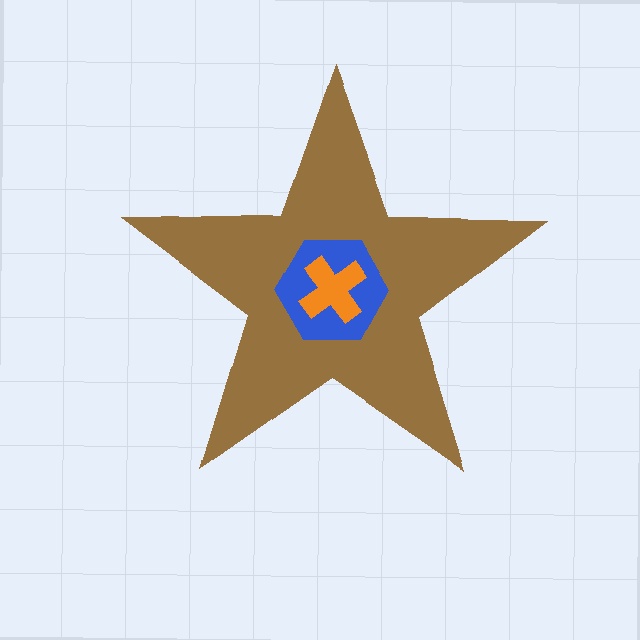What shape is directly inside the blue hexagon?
The orange cross.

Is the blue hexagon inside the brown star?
Yes.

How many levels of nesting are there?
3.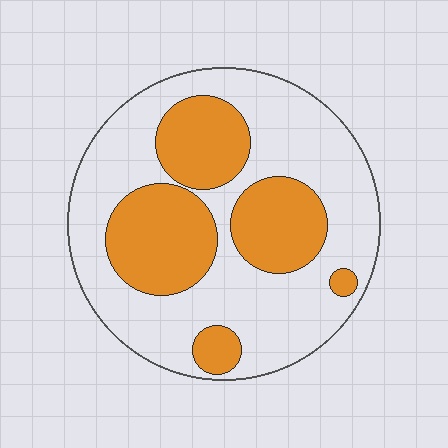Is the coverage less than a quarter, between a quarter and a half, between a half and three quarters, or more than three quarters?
Between a quarter and a half.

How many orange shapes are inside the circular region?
5.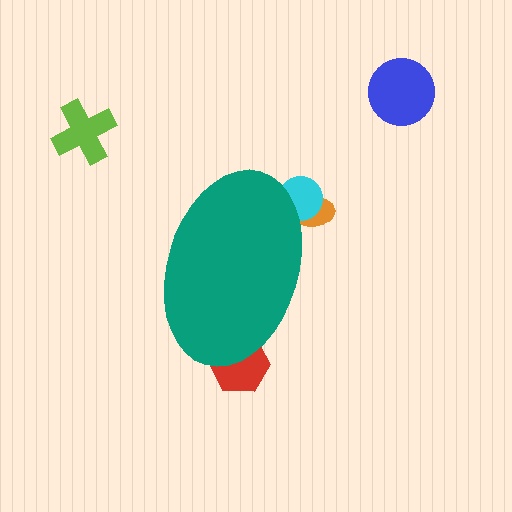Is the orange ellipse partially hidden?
Yes, the orange ellipse is partially hidden behind the teal ellipse.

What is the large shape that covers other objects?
A teal ellipse.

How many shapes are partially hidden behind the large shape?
3 shapes are partially hidden.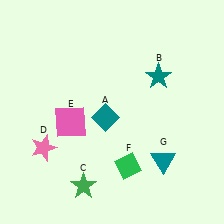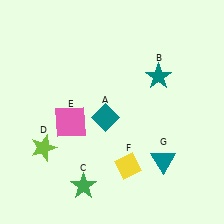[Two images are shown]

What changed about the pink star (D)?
In Image 1, D is pink. In Image 2, it changed to lime.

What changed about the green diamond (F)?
In Image 1, F is green. In Image 2, it changed to yellow.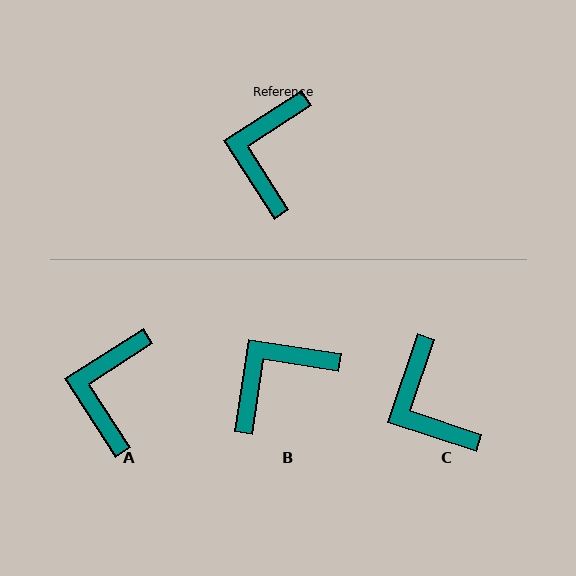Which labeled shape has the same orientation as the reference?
A.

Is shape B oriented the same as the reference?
No, it is off by about 41 degrees.